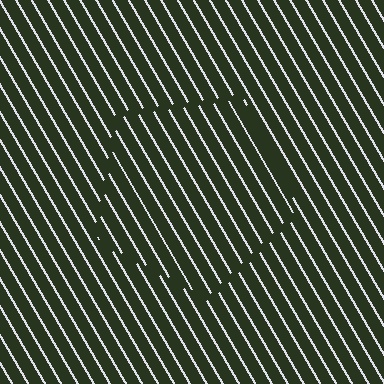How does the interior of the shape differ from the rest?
The interior of the shape contains the same grating, shifted by half a period — the contour is defined by the phase discontinuity where line-ends from the inner and outer gratings abut.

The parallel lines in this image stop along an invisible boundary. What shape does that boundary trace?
An illusory pentagon. The interior of the shape contains the same grating, shifted by half a period — the contour is defined by the phase discontinuity where line-ends from the inner and outer gratings abut.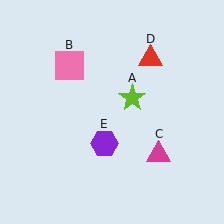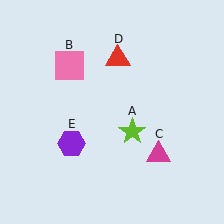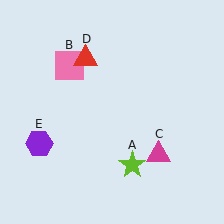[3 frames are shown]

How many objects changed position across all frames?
3 objects changed position: lime star (object A), red triangle (object D), purple hexagon (object E).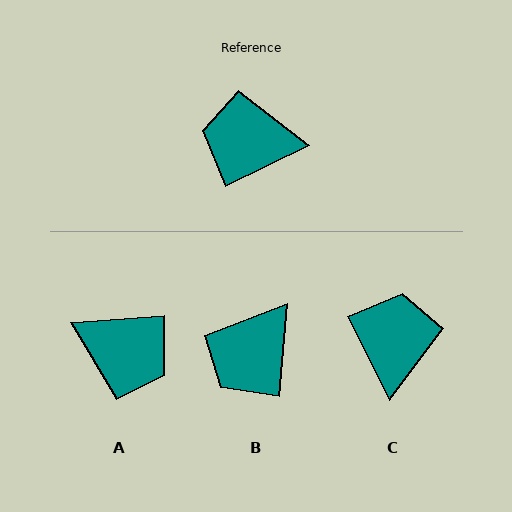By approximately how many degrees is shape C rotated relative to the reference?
Approximately 89 degrees clockwise.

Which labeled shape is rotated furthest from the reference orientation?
A, about 158 degrees away.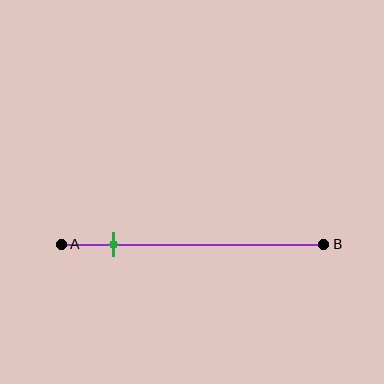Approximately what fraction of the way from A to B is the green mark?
The green mark is approximately 20% of the way from A to B.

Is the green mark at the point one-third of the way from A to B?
No, the mark is at about 20% from A, not at the 33% one-third point.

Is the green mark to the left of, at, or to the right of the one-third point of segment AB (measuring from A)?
The green mark is to the left of the one-third point of segment AB.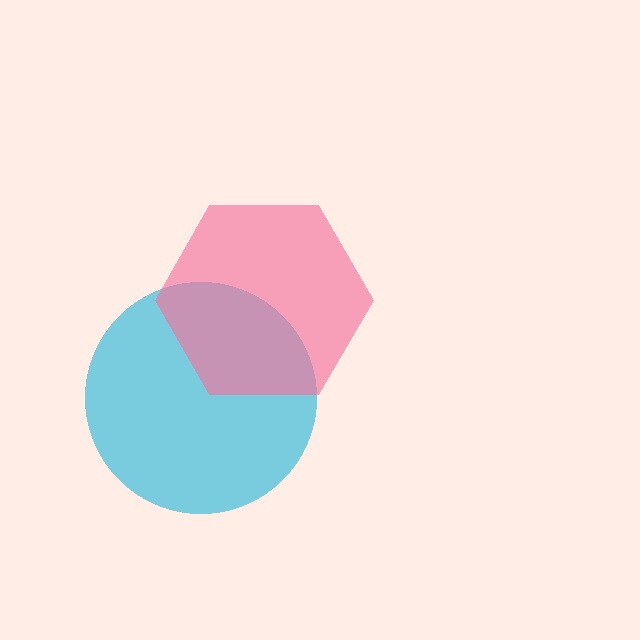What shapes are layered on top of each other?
The layered shapes are: a cyan circle, a pink hexagon.